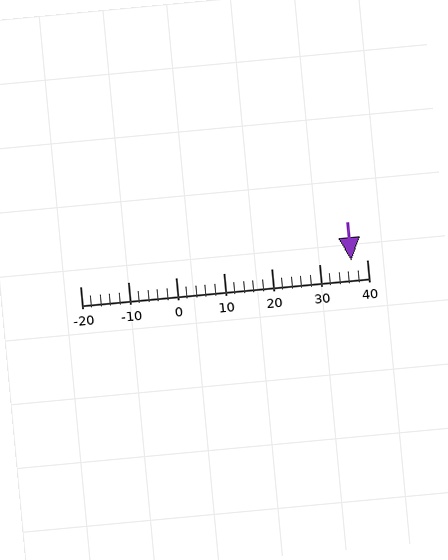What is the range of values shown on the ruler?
The ruler shows values from -20 to 40.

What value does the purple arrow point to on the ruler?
The purple arrow points to approximately 37.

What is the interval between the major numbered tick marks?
The major tick marks are spaced 10 units apart.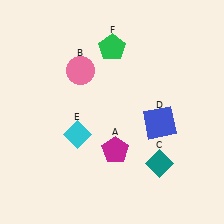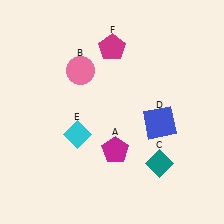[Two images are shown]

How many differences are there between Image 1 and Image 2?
There is 1 difference between the two images.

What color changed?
The pentagon (F) changed from green in Image 1 to magenta in Image 2.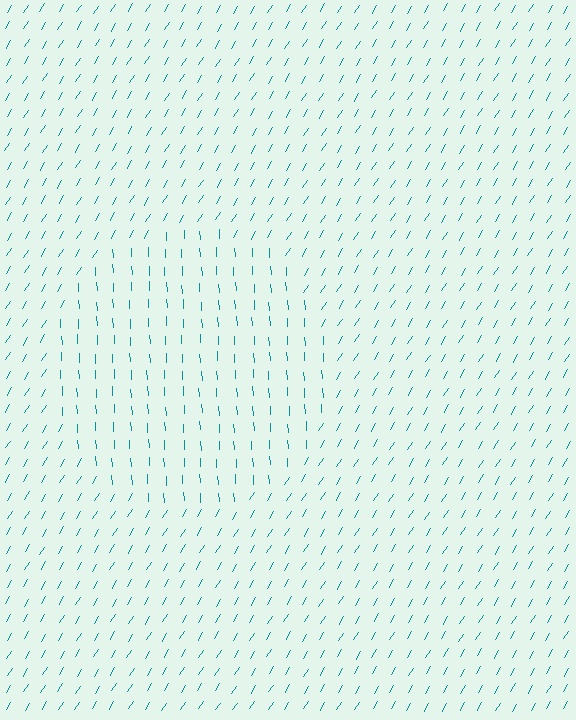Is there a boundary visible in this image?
Yes, there is a texture boundary formed by a change in line orientation.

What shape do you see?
I see a circle.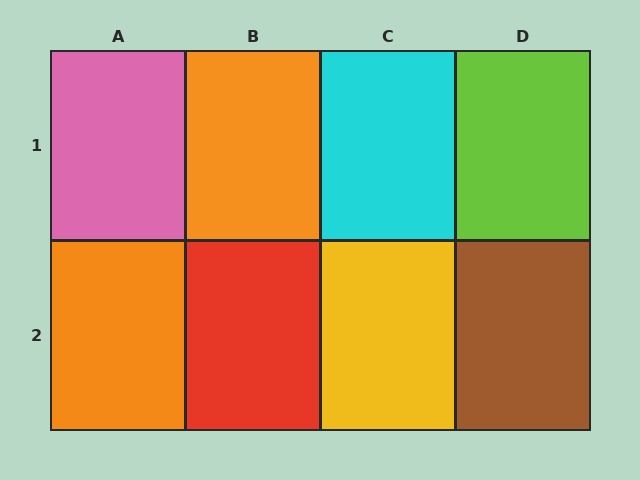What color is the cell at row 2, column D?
Brown.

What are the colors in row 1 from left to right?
Pink, orange, cyan, lime.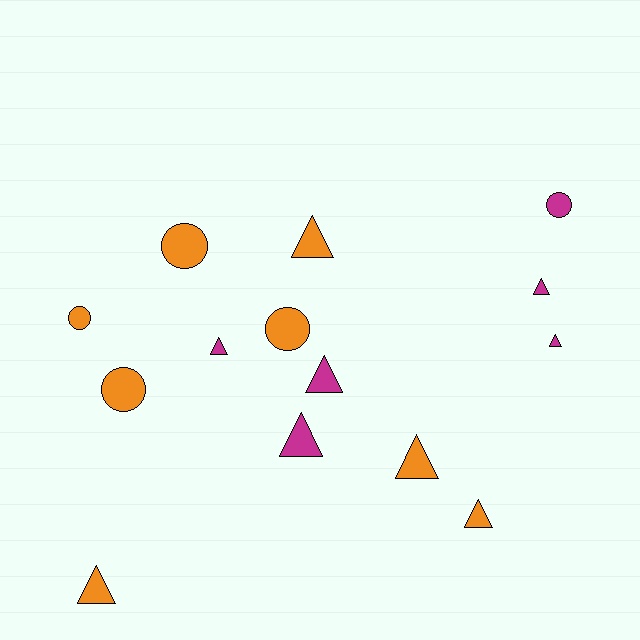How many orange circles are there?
There are 4 orange circles.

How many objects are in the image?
There are 14 objects.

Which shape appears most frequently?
Triangle, with 9 objects.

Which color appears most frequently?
Orange, with 8 objects.